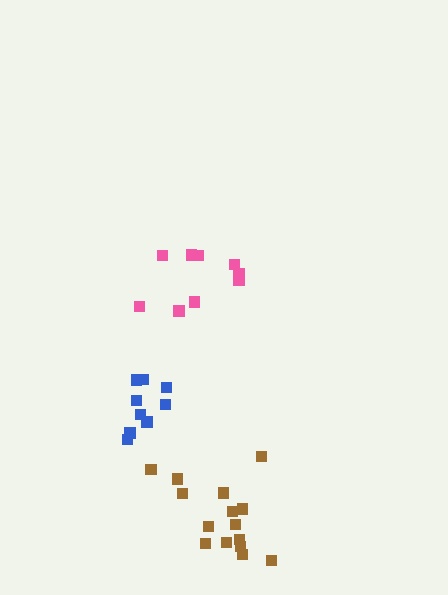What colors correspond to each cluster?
The clusters are colored: blue, brown, pink.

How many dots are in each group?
Group 1: 9 dots, Group 2: 15 dots, Group 3: 9 dots (33 total).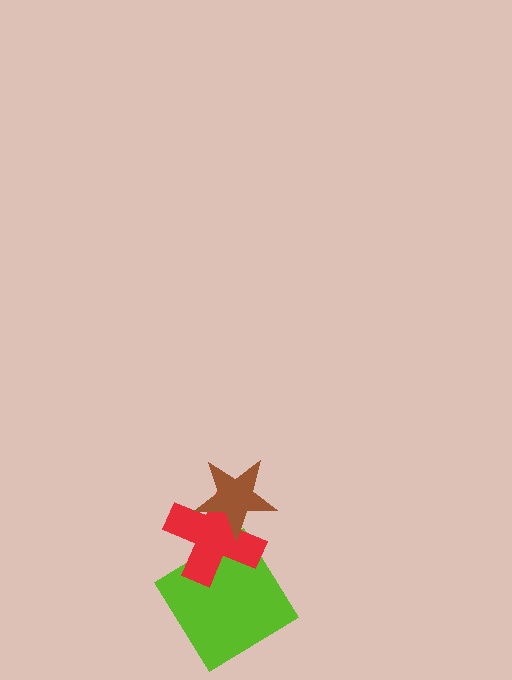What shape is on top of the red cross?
The brown star is on top of the red cross.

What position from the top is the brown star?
The brown star is 1st from the top.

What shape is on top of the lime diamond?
The red cross is on top of the lime diamond.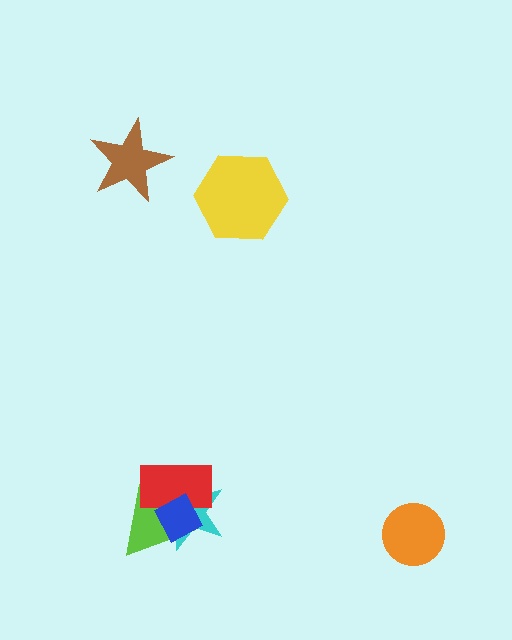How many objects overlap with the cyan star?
3 objects overlap with the cyan star.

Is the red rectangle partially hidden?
Yes, it is partially covered by another shape.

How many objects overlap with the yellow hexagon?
0 objects overlap with the yellow hexagon.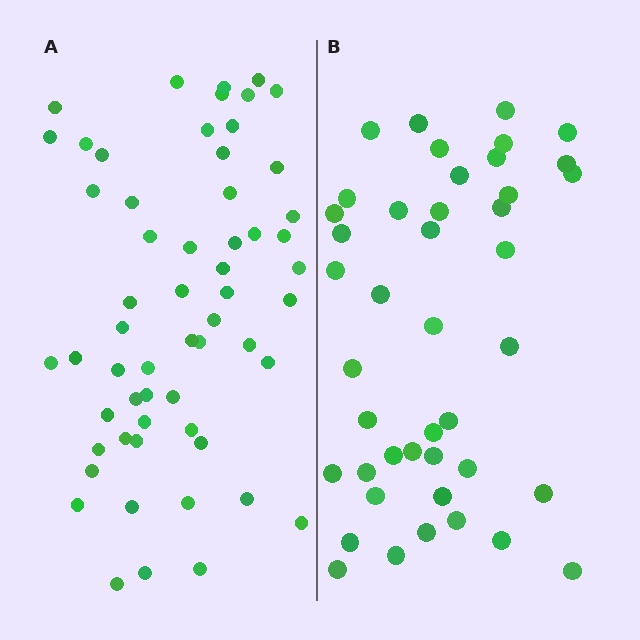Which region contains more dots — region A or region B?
Region A (the left region) has more dots.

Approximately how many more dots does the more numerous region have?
Region A has approximately 15 more dots than region B.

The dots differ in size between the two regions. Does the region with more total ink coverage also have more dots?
No. Region B has more total ink coverage because its dots are larger, but region A actually contains more individual dots. Total area can be misleading — the number of items is what matters here.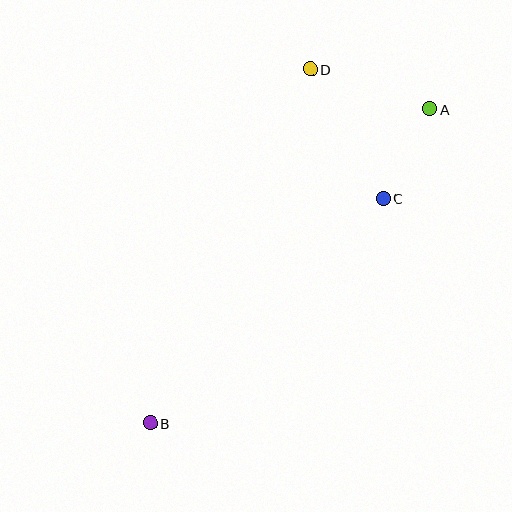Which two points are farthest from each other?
Points A and B are farthest from each other.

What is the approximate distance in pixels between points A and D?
The distance between A and D is approximately 126 pixels.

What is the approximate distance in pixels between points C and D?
The distance between C and D is approximately 148 pixels.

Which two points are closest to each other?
Points A and C are closest to each other.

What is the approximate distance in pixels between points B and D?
The distance between B and D is approximately 388 pixels.